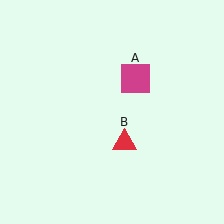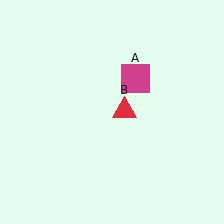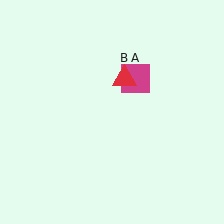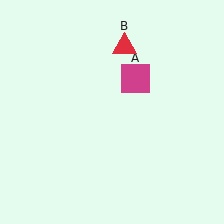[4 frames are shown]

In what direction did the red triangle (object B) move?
The red triangle (object B) moved up.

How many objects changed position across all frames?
1 object changed position: red triangle (object B).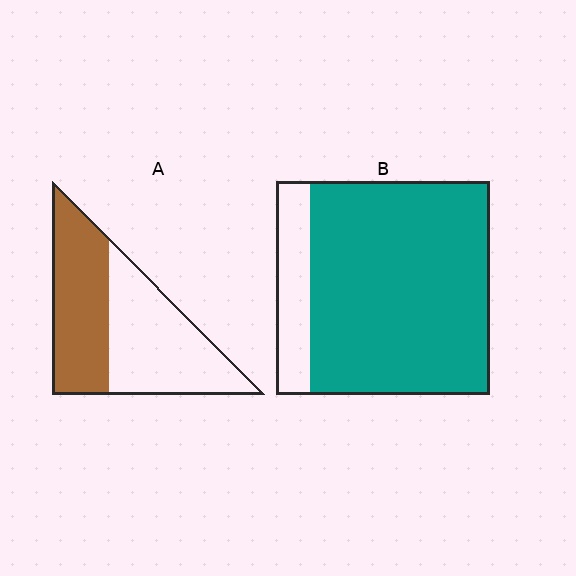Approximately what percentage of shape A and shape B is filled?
A is approximately 45% and B is approximately 85%.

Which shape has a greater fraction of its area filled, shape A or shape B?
Shape B.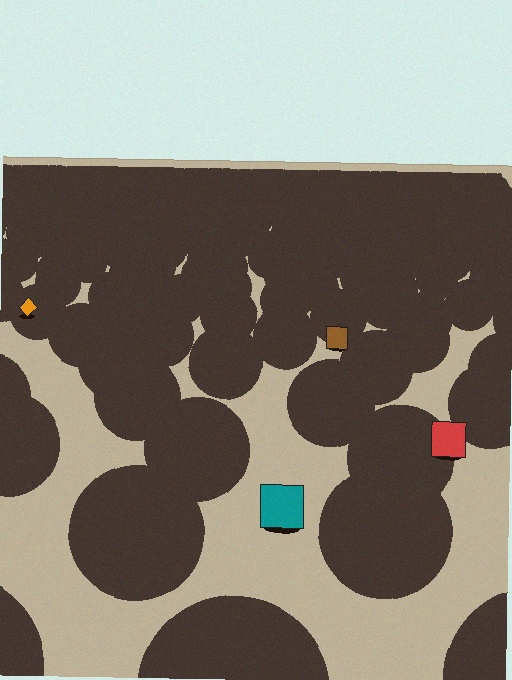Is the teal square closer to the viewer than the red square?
Yes. The teal square is closer — you can tell from the texture gradient: the ground texture is coarser near it.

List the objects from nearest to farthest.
From nearest to farthest: the teal square, the red square, the brown square, the orange diamond.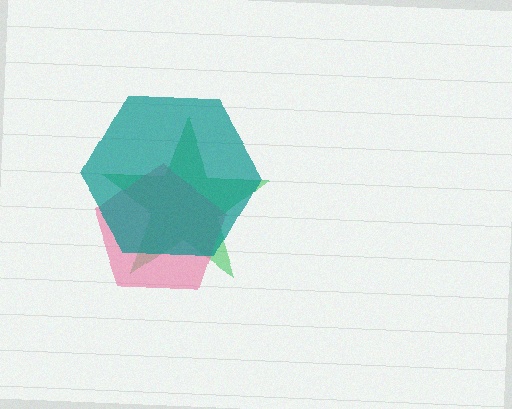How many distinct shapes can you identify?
There are 3 distinct shapes: a green star, a pink pentagon, a teal hexagon.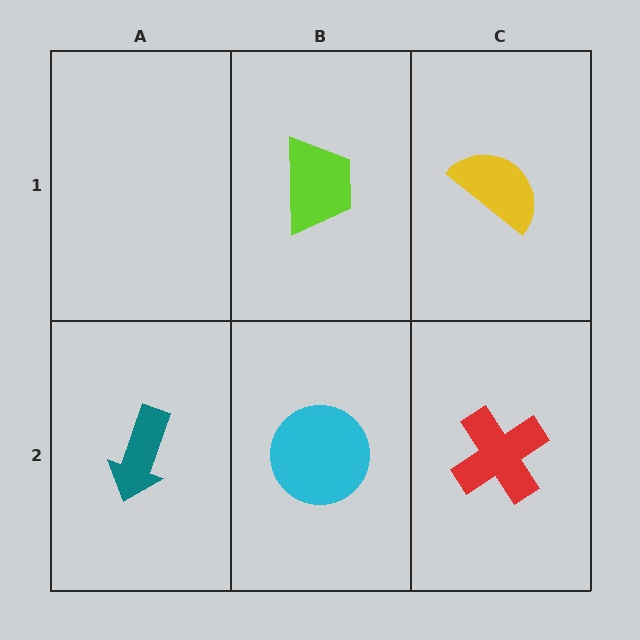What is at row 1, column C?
A yellow semicircle.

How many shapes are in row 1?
2 shapes.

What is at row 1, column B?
A lime trapezoid.